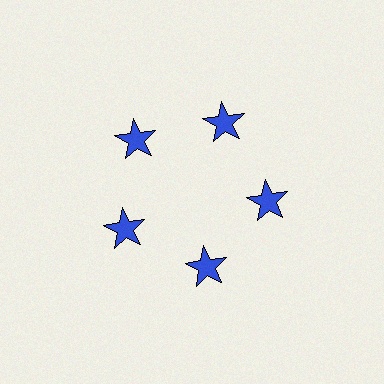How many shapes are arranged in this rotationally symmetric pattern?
There are 5 shapes, arranged in 5 groups of 1.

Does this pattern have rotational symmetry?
Yes, this pattern has 5-fold rotational symmetry. It looks the same after rotating 72 degrees around the center.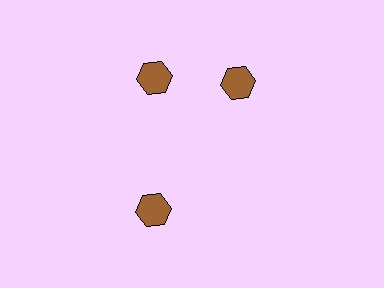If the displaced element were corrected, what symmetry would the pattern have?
It would have 3-fold rotational symmetry — the pattern would map onto itself every 120 degrees.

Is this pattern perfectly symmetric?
No. The 3 brown hexagons are arranged in a ring, but one element near the 3 o'clock position is rotated out of alignment along the ring, breaking the 3-fold rotational symmetry.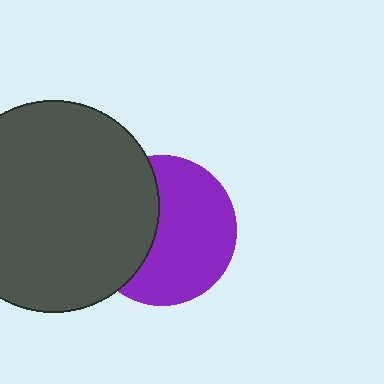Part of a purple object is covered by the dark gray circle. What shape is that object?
It is a circle.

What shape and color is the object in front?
The object in front is a dark gray circle.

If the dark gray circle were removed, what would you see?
You would see the complete purple circle.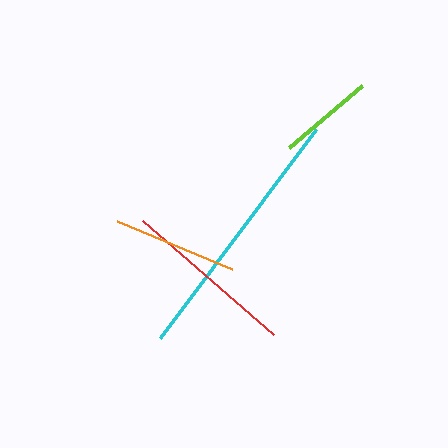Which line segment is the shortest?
The lime line is the shortest at approximately 96 pixels.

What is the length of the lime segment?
The lime segment is approximately 96 pixels long.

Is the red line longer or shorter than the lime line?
The red line is longer than the lime line.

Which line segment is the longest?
The cyan line is the longest at approximately 261 pixels.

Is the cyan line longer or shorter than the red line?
The cyan line is longer than the red line.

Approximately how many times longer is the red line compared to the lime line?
The red line is approximately 1.8 times the length of the lime line.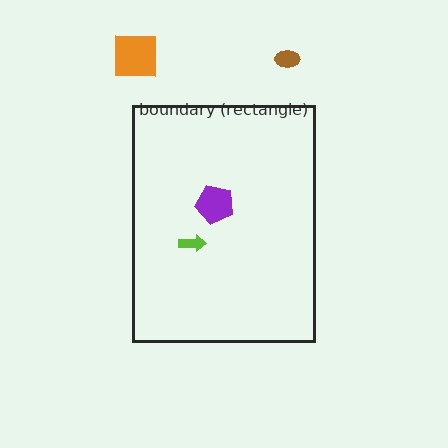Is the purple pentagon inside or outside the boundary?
Inside.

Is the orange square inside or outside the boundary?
Outside.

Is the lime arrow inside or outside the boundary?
Inside.